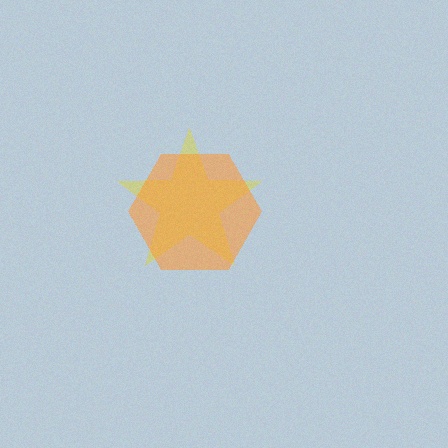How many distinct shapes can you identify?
There are 2 distinct shapes: a yellow star, an orange hexagon.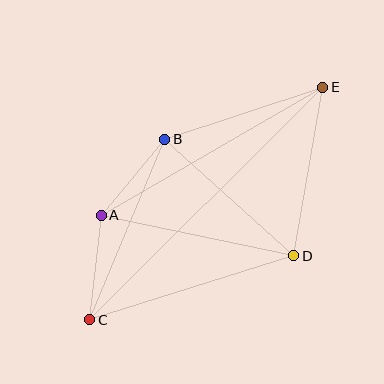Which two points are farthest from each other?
Points C and E are farthest from each other.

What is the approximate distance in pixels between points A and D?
The distance between A and D is approximately 197 pixels.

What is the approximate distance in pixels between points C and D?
The distance between C and D is approximately 214 pixels.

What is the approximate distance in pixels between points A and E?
The distance between A and E is approximately 256 pixels.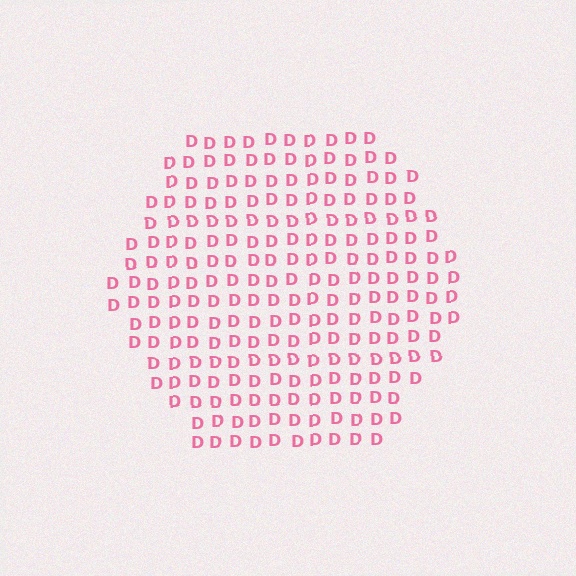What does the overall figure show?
The overall figure shows a hexagon.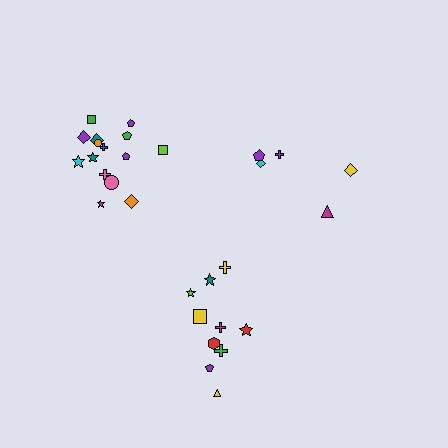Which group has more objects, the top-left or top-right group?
The top-left group.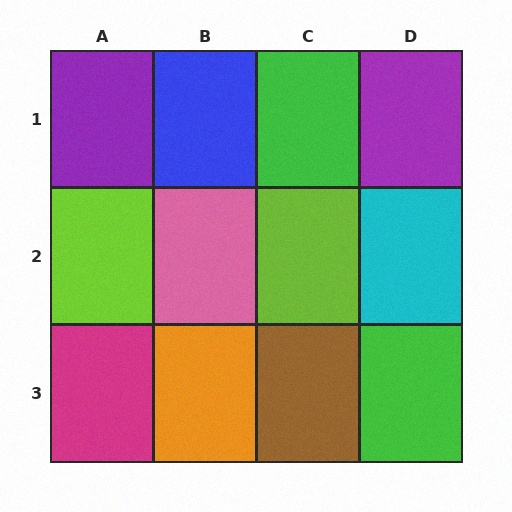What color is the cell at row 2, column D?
Cyan.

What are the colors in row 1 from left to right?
Purple, blue, green, purple.